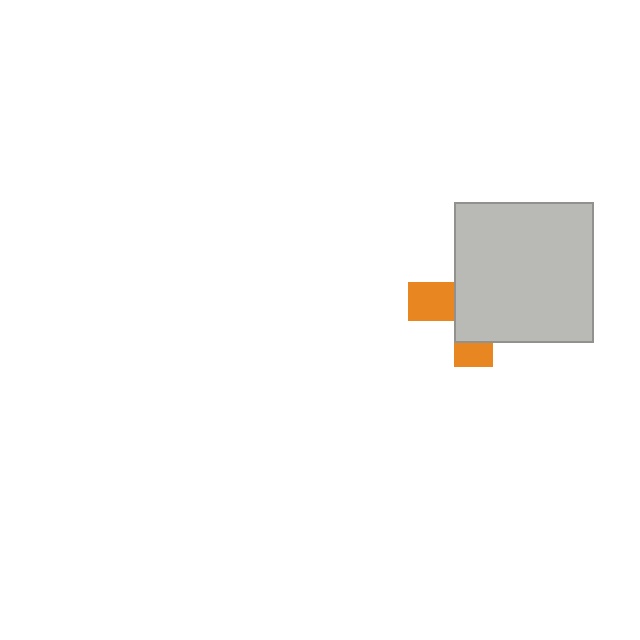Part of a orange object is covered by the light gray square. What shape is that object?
It is a cross.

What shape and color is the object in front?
The object in front is a light gray square.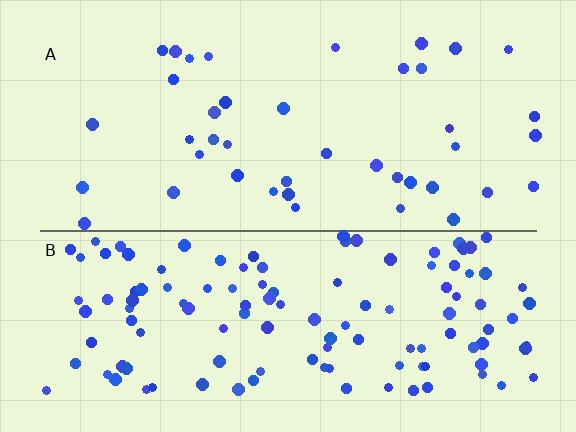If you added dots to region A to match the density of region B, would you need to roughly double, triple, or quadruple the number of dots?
Approximately triple.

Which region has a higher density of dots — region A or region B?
B (the bottom).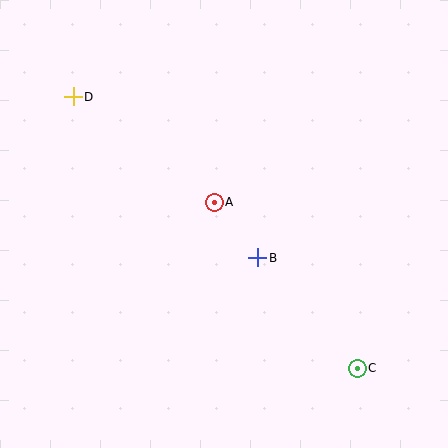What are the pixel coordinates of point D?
Point D is at (73, 97).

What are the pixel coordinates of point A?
Point A is at (214, 202).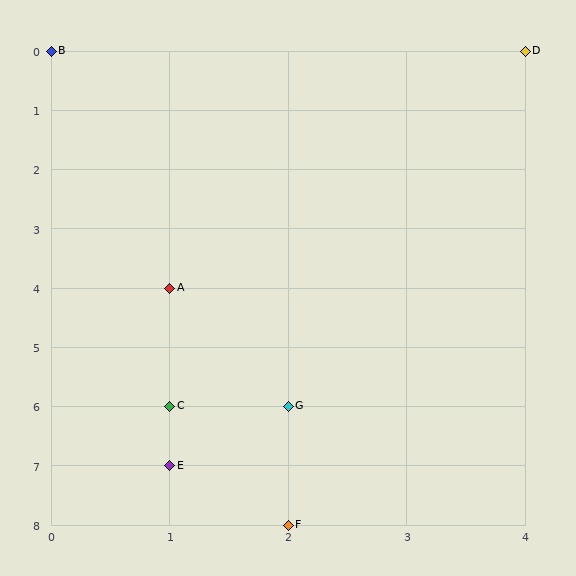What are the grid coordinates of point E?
Point E is at grid coordinates (1, 7).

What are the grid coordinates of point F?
Point F is at grid coordinates (2, 8).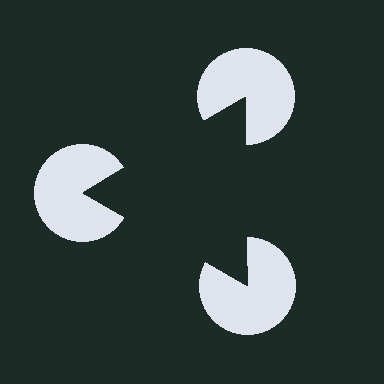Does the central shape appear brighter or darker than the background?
It typically appears slightly darker than the background, even though no actual brightness change is drawn.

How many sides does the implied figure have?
3 sides.